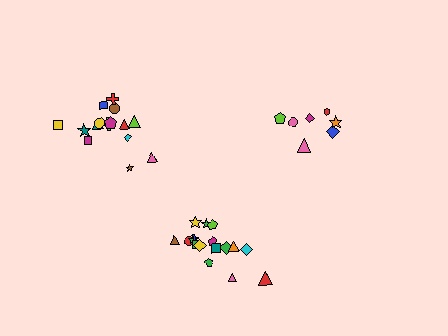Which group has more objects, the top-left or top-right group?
The top-left group.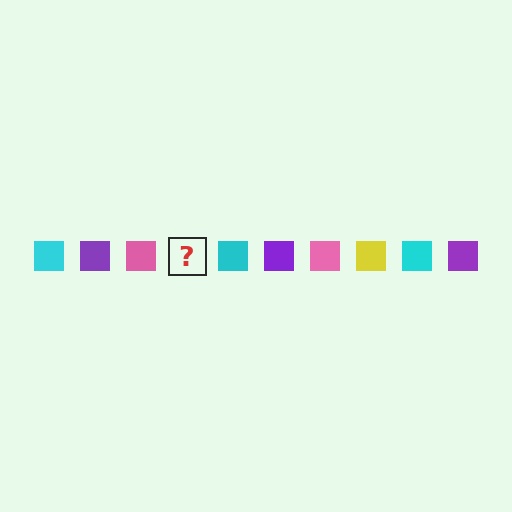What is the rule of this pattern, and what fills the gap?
The rule is that the pattern cycles through cyan, purple, pink, yellow squares. The gap should be filled with a yellow square.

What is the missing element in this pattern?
The missing element is a yellow square.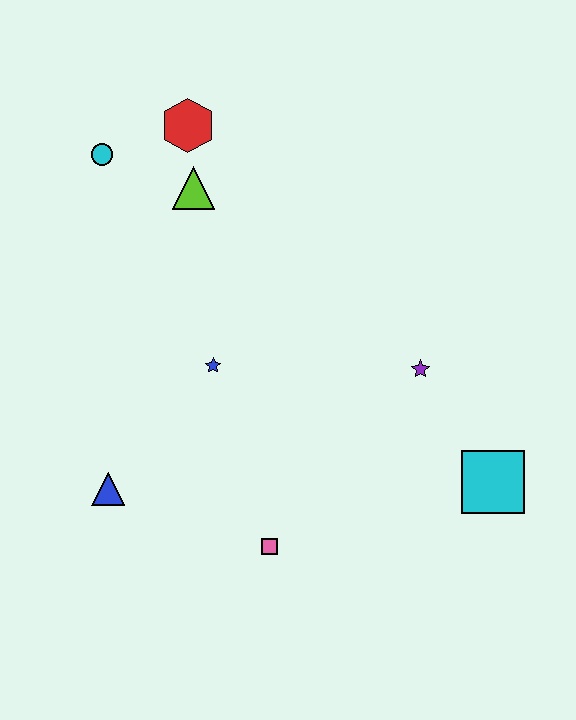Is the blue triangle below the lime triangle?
Yes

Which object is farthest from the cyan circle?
The cyan square is farthest from the cyan circle.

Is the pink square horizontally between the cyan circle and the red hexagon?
No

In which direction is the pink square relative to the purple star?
The pink square is below the purple star.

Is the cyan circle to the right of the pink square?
No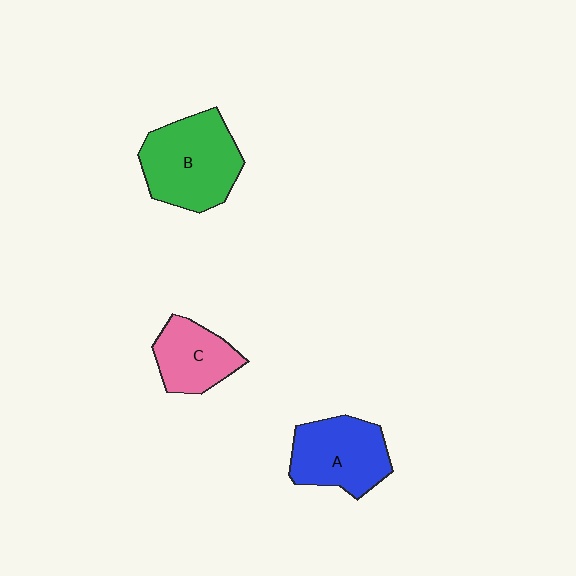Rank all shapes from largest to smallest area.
From largest to smallest: B (green), A (blue), C (pink).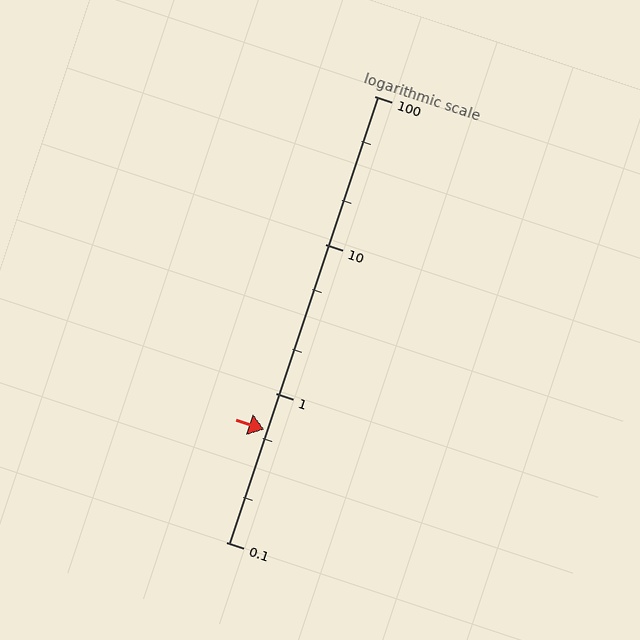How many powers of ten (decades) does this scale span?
The scale spans 3 decades, from 0.1 to 100.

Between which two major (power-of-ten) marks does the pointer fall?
The pointer is between 0.1 and 1.